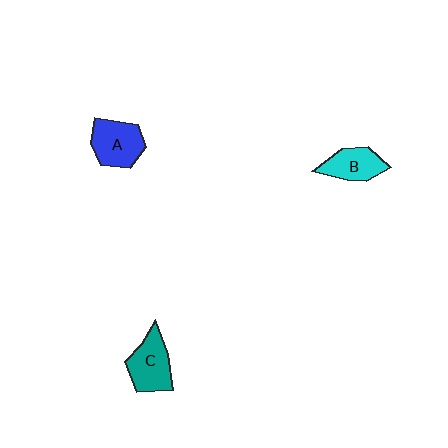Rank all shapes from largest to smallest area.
From largest to smallest: C (teal), A (blue), B (cyan).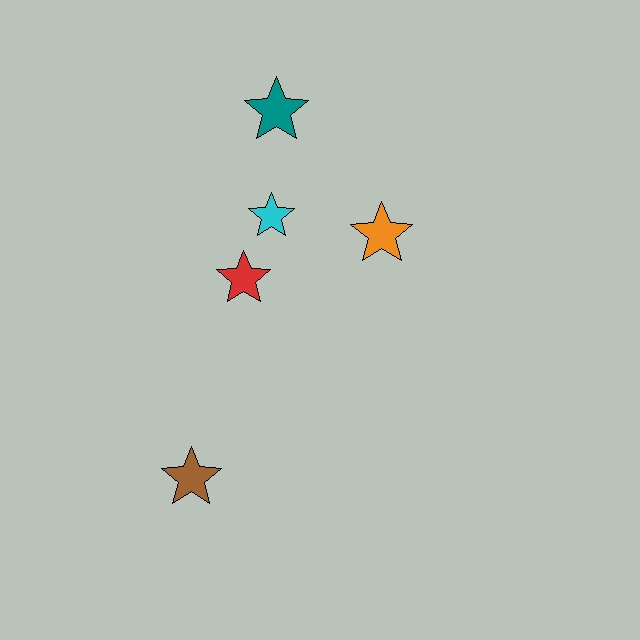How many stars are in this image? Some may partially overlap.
There are 5 stars.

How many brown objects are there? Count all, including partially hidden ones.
There is 1 brown object.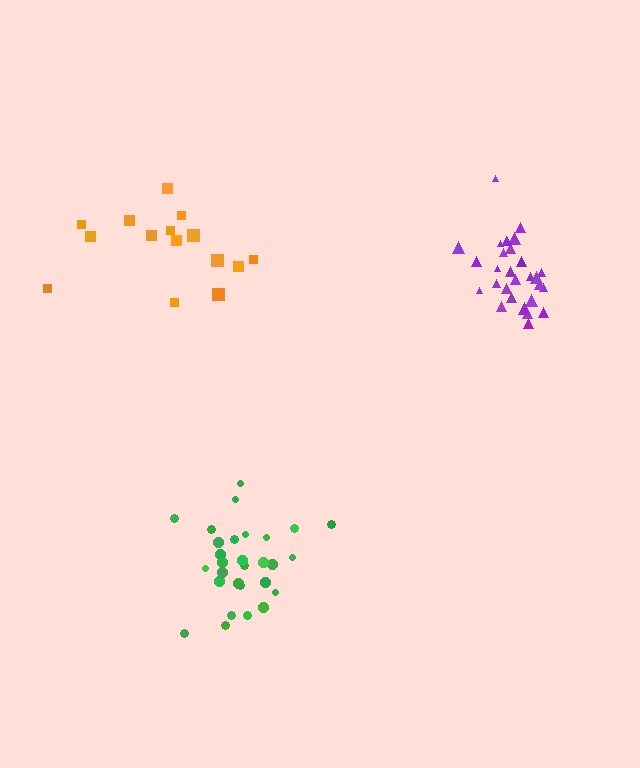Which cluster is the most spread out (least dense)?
Orange.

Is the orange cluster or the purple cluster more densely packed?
Purple.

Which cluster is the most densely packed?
Purple.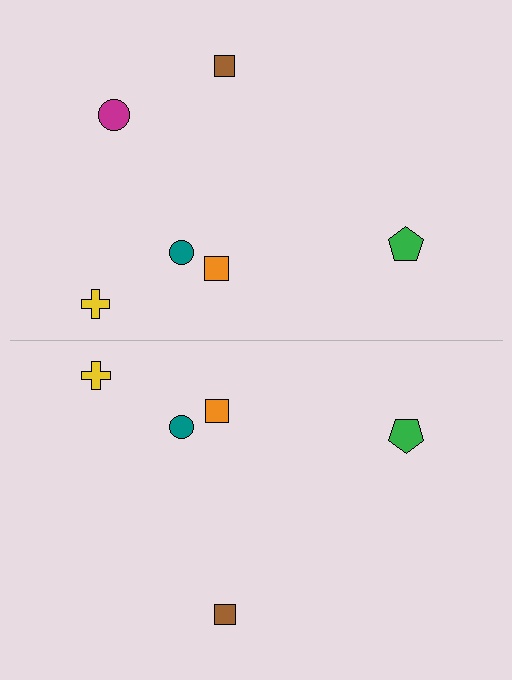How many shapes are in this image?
There are 11 shapes in this image.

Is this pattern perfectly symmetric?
No, the pattern is not perfectly symmetric. A magenta circle is missing from the bottom side.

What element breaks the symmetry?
A magenta circle is missing from the bottom side.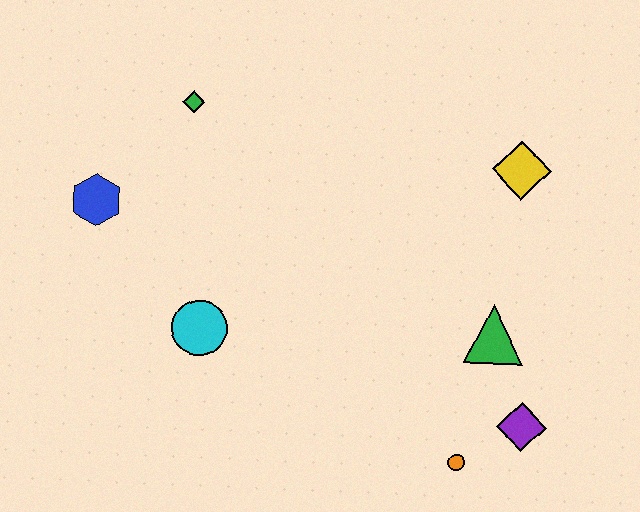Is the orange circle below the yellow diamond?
Yes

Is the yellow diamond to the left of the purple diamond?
Yes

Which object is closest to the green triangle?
The purple diamond is closest to the green triangle.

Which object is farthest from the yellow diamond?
The blue hexagon is farthest from the yellow diamond.